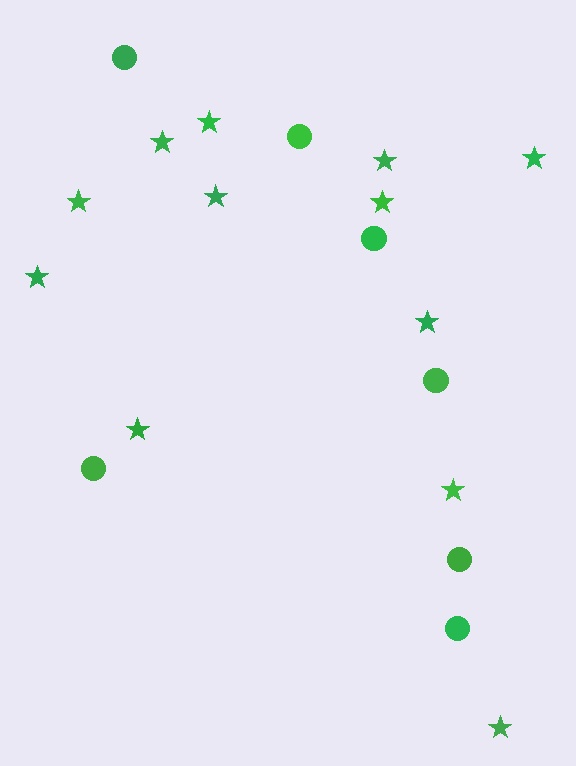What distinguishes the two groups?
There are 2 groups: one group of stars (12) and one group of circles (7).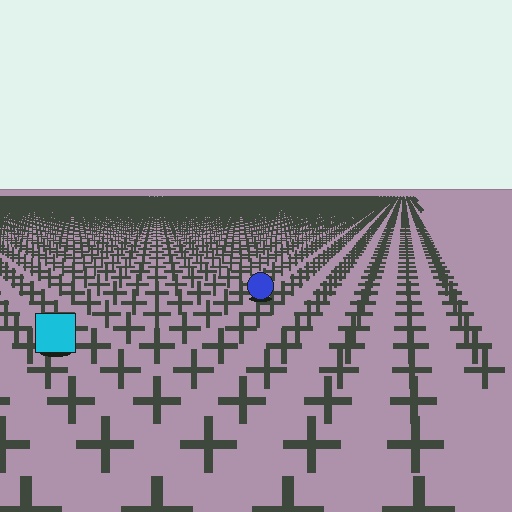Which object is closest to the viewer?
The cyan square is closest. The texture marks near it are larger and more spread out.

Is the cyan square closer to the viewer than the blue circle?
Yes. The cyan square is closer — you can tell from the texture gradient: the ground texture is coarser near it.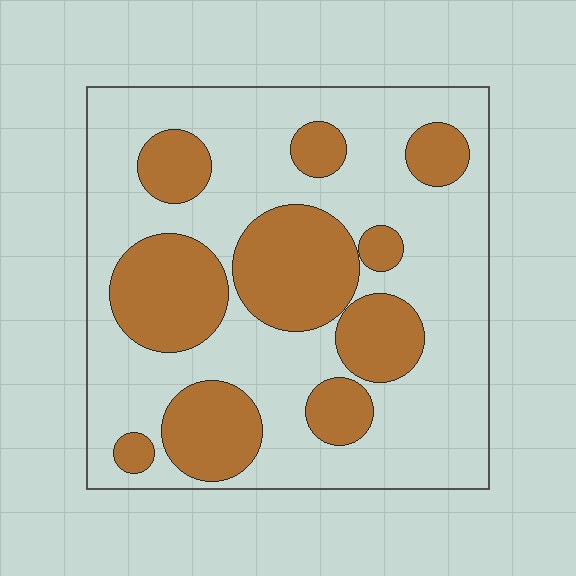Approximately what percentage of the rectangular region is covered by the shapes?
Approximately 35%.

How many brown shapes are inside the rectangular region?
10.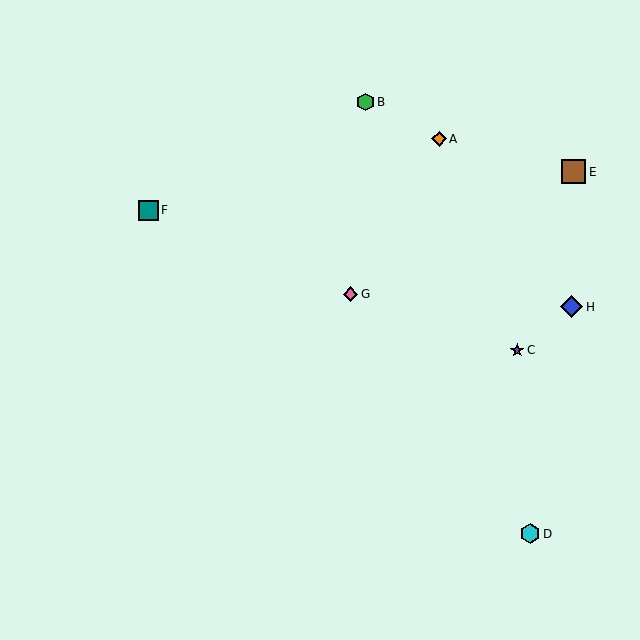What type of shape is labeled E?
Shape E is a brown square.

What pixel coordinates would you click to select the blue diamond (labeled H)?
Click at (572, 307) to select the blue diamond H.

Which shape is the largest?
The brown square (labeled E) is the largest.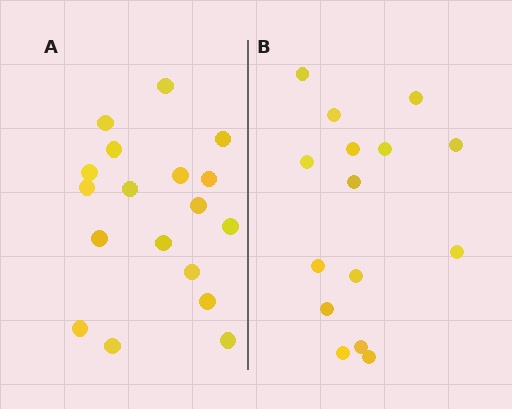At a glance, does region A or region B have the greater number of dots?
Region A (the left region) has more dots.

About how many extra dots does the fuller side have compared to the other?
Region A has just a few more — roughly 2 or 3 more dots than region B.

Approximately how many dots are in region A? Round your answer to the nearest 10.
About 20 dots. (The exact count is 18, which rounds to 20.)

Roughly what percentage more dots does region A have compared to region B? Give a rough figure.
About 20% more.